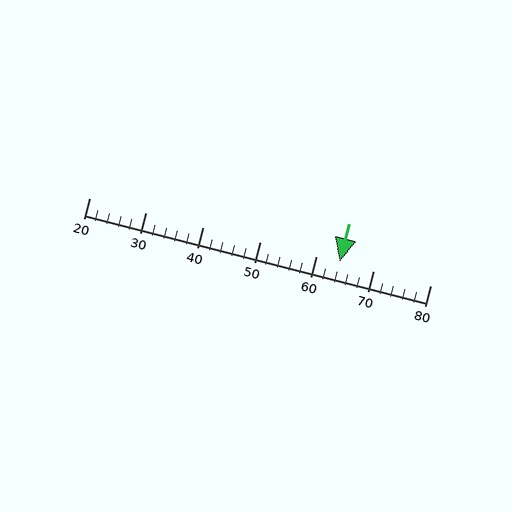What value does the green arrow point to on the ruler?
The green arrow points to approximately 64.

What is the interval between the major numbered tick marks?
The major tick marks are spaced 10 units apart.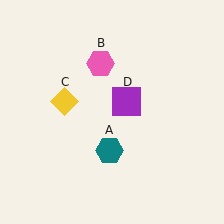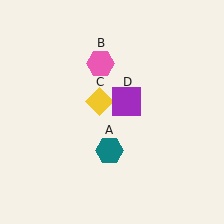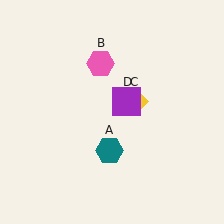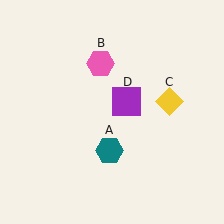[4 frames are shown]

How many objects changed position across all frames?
1 object changed position: yellow diamond (object C).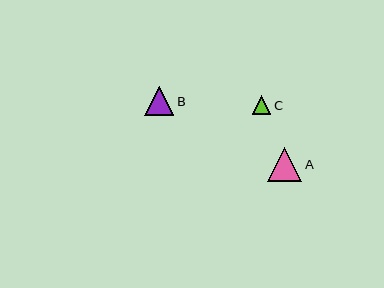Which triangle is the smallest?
Triangle C is the smallest with a size of approximately 19 pixels.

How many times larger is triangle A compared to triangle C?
Triangle A is approximately 1.8 times the size of triangle C.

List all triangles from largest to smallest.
From largest to smallest: A, B, C.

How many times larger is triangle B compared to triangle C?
Triangle B is approximately 1.5 times the size of triangle C.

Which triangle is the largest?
Triangle A is the largest with a size of approximately 34 pixels.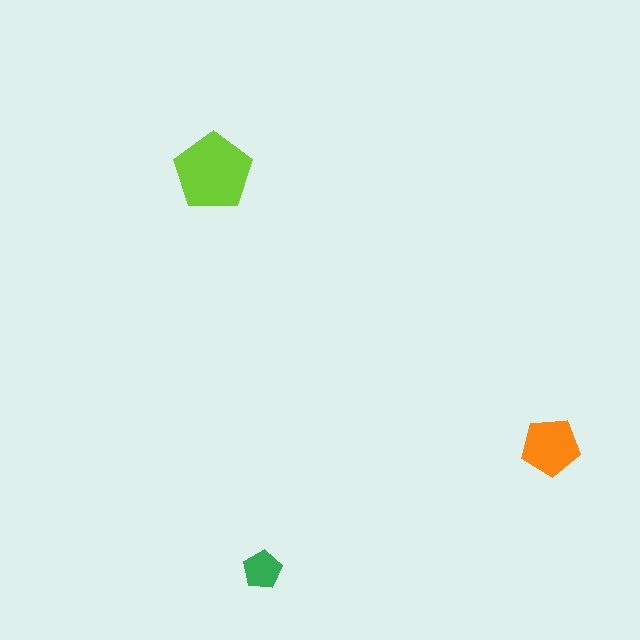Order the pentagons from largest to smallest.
the lime one, the orange one, the green one.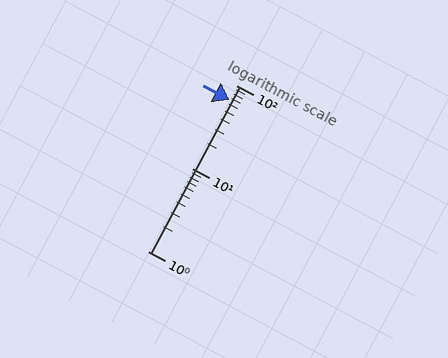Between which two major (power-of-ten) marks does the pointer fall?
The pointer is between 10 and 100.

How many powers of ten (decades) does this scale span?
The scale spans 2 decades, from 1 to 100.